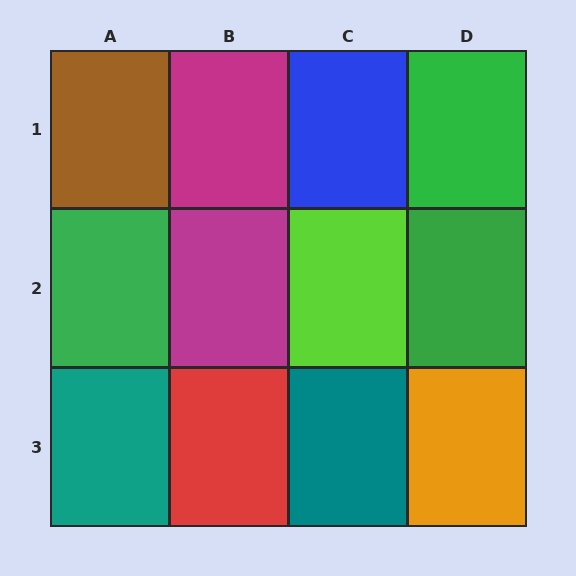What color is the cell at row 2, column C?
Lime.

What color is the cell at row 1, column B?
Magenta.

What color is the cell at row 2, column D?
Green.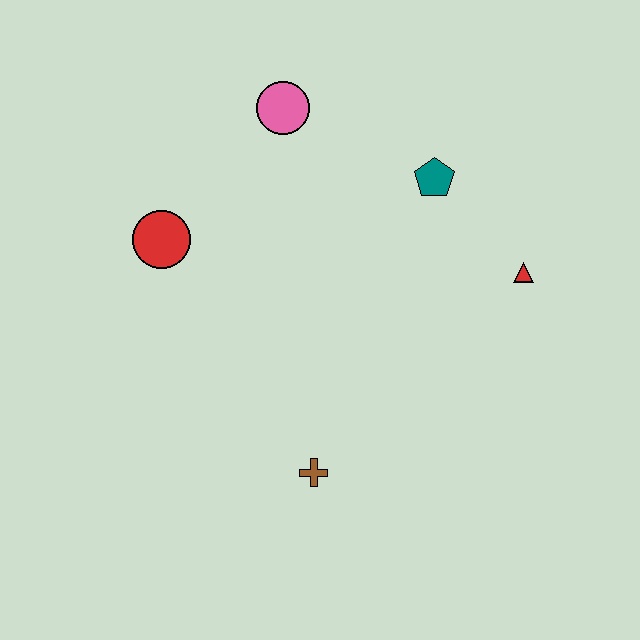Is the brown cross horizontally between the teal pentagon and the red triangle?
No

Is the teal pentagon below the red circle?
No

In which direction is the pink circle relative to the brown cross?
The pink circle is above the brown cross.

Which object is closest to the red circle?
The pink circle is closest to the red circle.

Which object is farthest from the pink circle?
The brown cross is farthest from the pink circle.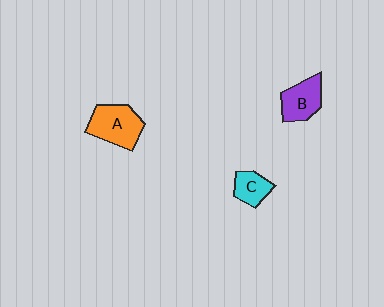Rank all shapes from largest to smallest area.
From largest to smallest: A (orange), B (purple), C (cyan).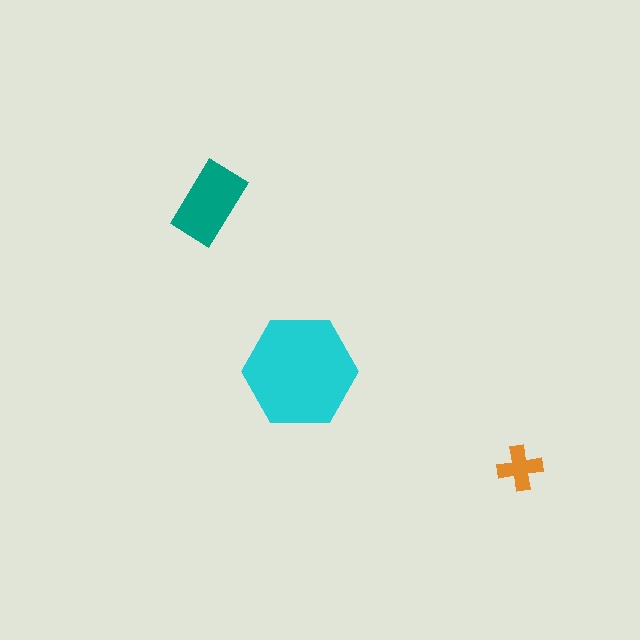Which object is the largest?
The cyan hexagon.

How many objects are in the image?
There are 3 objects in the image.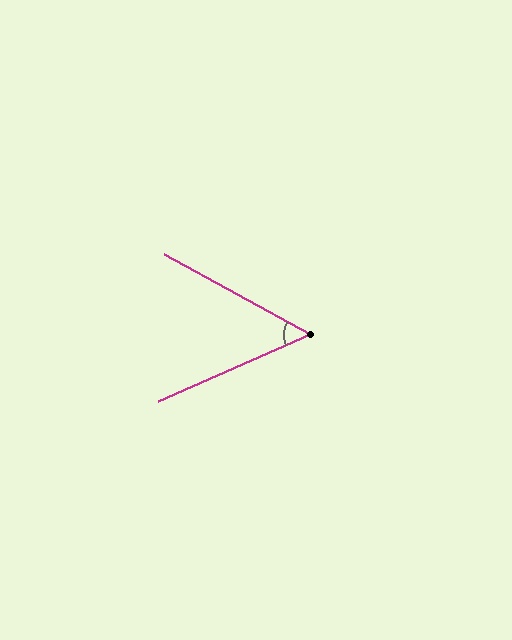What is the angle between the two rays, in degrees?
Approximately 53 degrees.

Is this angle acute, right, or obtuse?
It is acute.